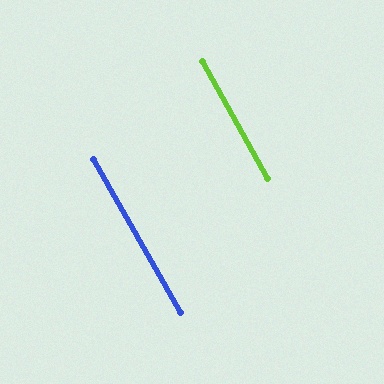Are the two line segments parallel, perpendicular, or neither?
Parallel — their directions differ by only 0.9°.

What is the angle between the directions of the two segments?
Approximately 1 degree.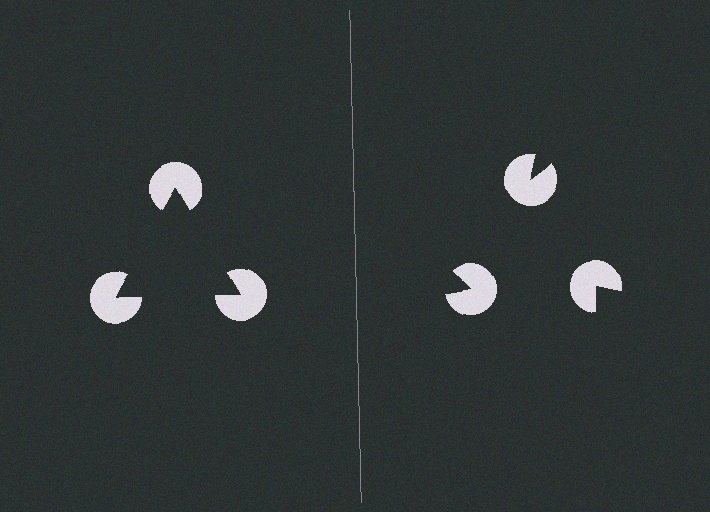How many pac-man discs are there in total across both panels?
6 — 3 on each side.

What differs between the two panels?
The pac-man discs are positioned identically on both sides; only the wedge orientations differ. On the left they align to a triangle; on the right they are misaligned.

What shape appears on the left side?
An illusory triangle.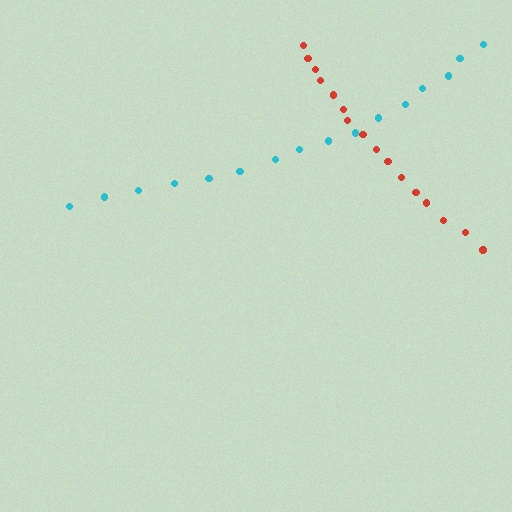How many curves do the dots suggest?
There are 2 distinct paths.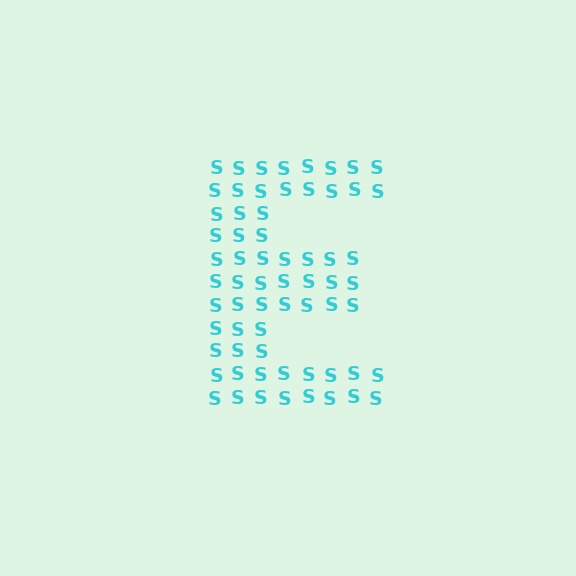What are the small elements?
The small elements are letter S's.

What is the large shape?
The large shape is the letter E.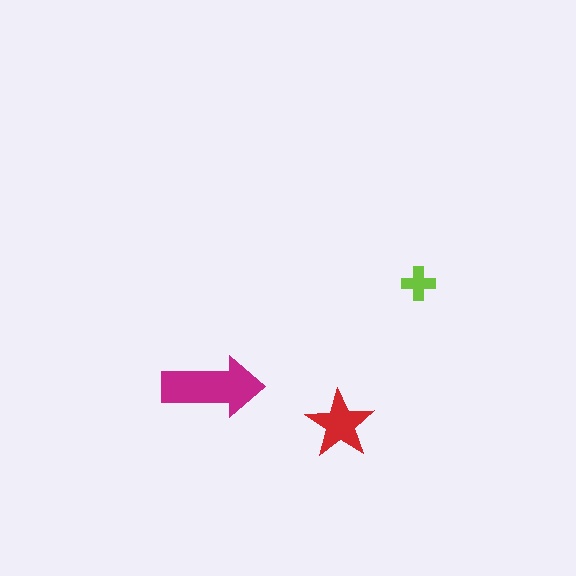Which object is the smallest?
The lime cross.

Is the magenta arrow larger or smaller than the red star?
Larger.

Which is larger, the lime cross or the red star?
The red star.